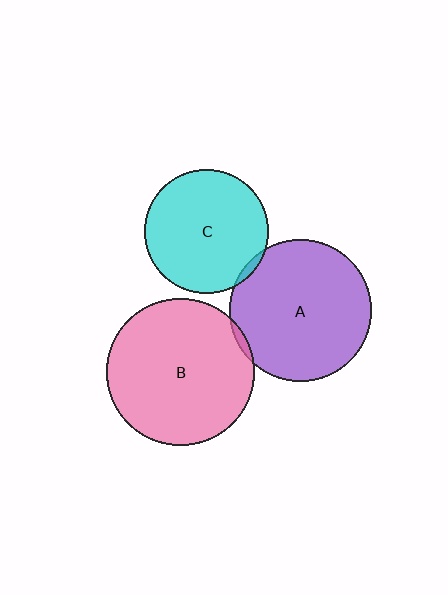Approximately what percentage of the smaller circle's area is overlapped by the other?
Approximately 5%.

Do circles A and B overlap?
Yes.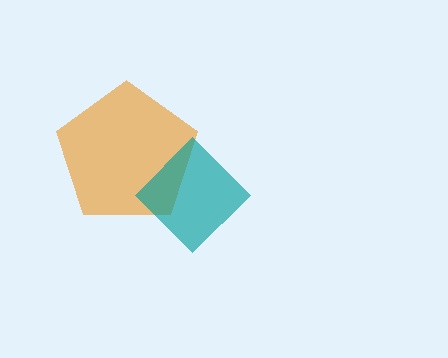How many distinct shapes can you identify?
There are 2 distinct shapes: an orange pentagon, a teal diamond.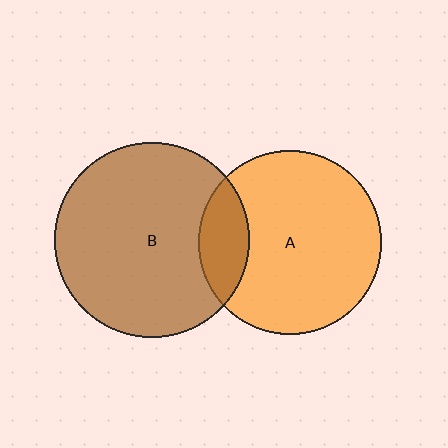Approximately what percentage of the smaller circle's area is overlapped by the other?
Approximately 15%.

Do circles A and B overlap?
Yes.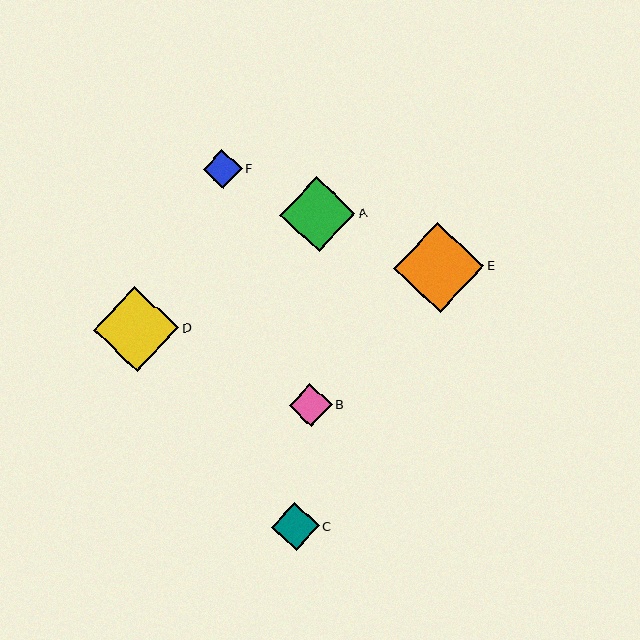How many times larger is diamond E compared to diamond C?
Diamond E is approximately 1.9 times the size of diamond C.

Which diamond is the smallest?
Diamond F is the smallest with a size of approximately 39 pixels.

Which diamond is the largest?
Diamond E is the largest with a size of approximately 90 pixels.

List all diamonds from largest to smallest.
From largest to smallest: E, D, A, C, B, F.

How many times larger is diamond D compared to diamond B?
Diamond D is approximately 2.0 times the size of diamond B.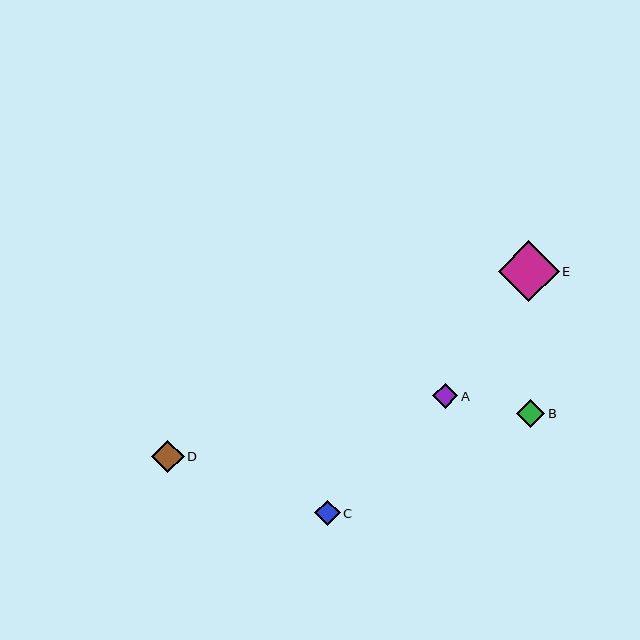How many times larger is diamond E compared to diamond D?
Diamond E is approximately 1.9 times the size of diamond D.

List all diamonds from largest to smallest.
From largest to smallest: E, D, B, C, A.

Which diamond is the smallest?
Diamond A is the smallest with a size of approximately 25 pixels.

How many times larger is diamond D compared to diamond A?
Diamond D is approximately 1.3 times the size of diamond A.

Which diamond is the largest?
Diamond E is the largest with a size of approximately 61 pixels.